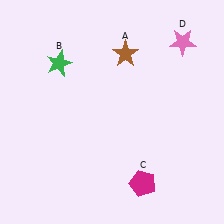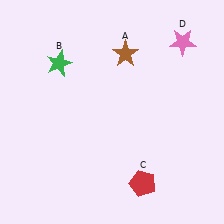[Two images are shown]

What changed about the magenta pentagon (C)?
In Image 1, C is magenta. In Image 2, it changed to red.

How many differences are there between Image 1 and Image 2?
There is 1 difference between the two images.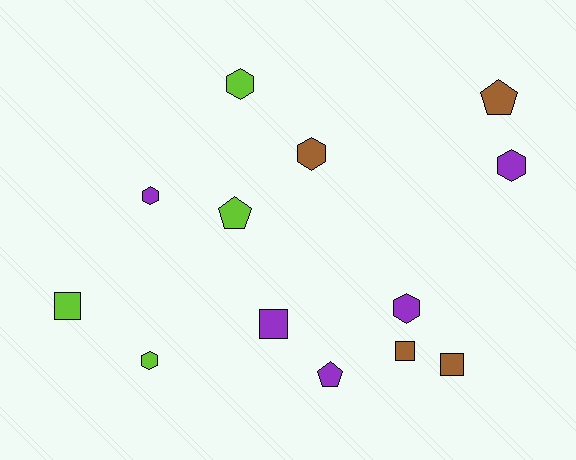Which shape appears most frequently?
Hexagon, with 6 objects.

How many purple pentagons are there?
There is 1 purple pentagon.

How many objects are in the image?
There are 13 objects.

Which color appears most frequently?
Purple, with 5 objects.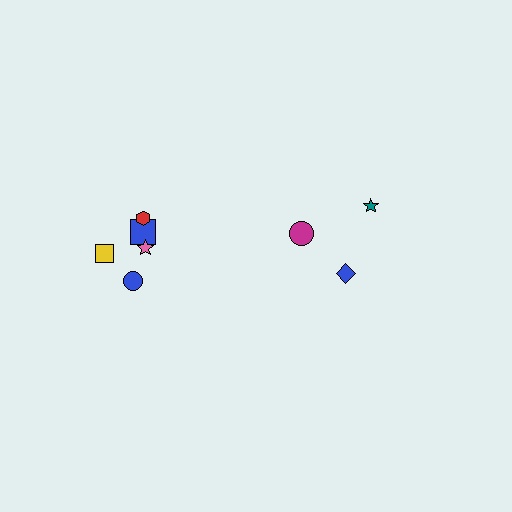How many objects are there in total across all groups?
There are 8 objects.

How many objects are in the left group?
There are 5 objects.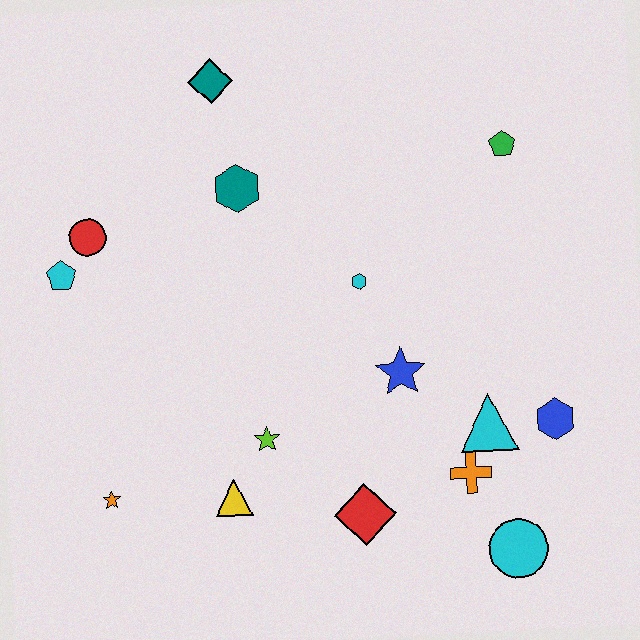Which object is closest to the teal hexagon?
The teal diamond is closest to the teal hexagon.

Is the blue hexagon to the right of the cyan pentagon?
Yes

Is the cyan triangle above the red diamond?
Yes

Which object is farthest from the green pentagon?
The orange star is farthest from the green pentagon.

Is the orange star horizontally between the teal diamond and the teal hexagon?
No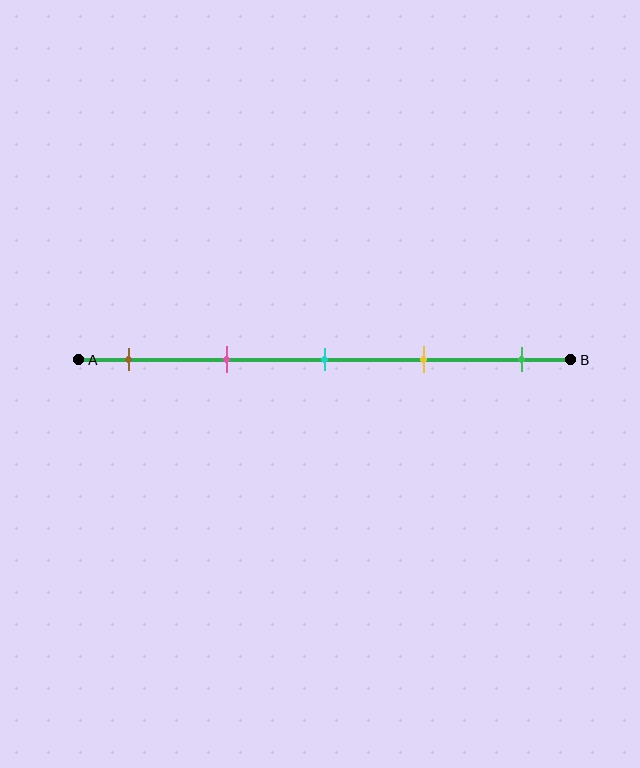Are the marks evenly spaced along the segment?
Yes, the marks are approximately evenly spaced.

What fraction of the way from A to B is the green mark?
The green mark is approximately 90% (0.9) of the way from A to B.